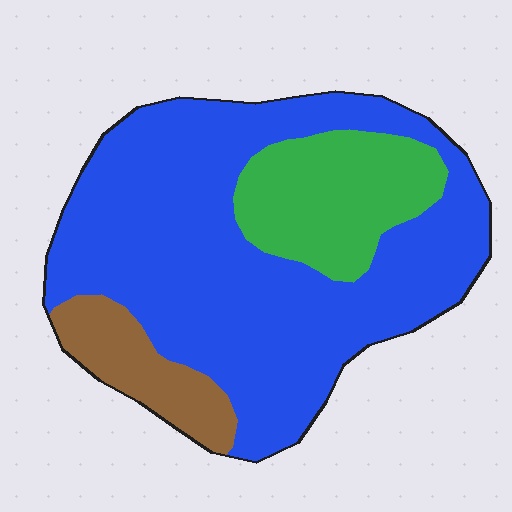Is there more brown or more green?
Green.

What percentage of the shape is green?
Green takes up about one fifth (1/5) of the shape.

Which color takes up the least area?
Brown, at roughly 10%.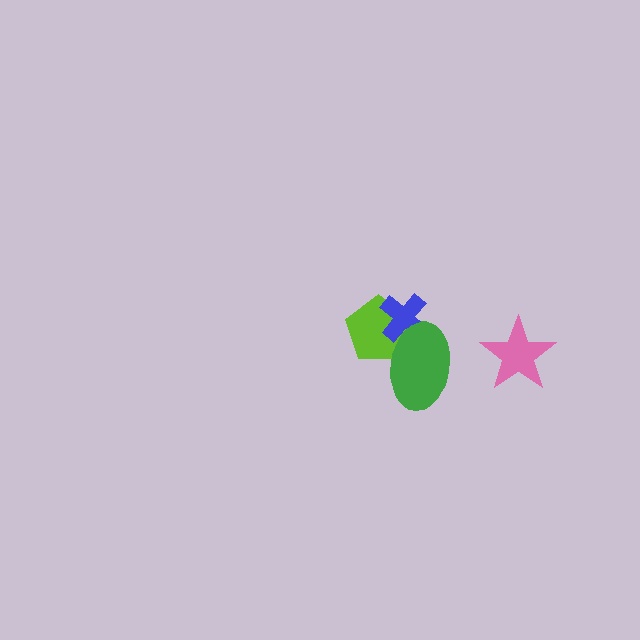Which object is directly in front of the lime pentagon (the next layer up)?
The blue cross is directly in front of the lime pentagon.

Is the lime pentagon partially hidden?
Yes, it is partially covered by another shape.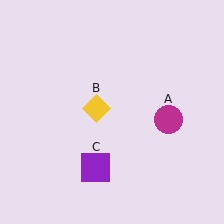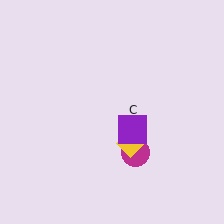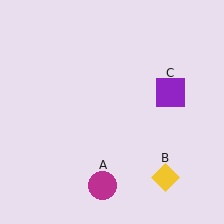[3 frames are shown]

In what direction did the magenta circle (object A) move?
The magenta circle (object A) moved down and to the left.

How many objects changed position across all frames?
3 objects changed position: magenta circle (object A), yellow diamond (object B), purple square (object C).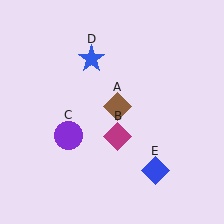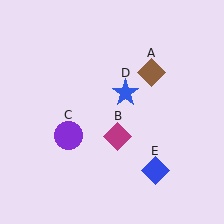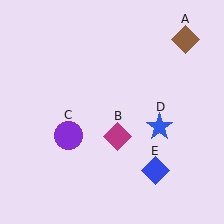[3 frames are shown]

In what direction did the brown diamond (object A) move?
The brown diamond (object A) moved up and to the right.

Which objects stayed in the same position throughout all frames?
Magenta diamond (object B) and purple circle (object C) and blue diamond (object E) remained stationary.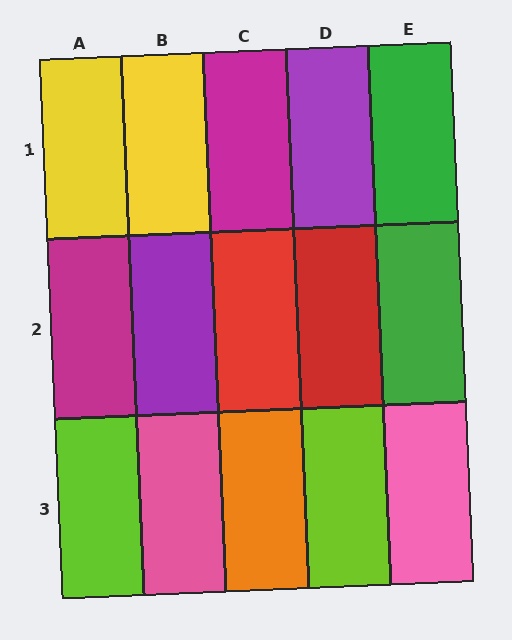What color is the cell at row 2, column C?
Red.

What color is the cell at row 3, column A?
Lime.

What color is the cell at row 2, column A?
Magenta.